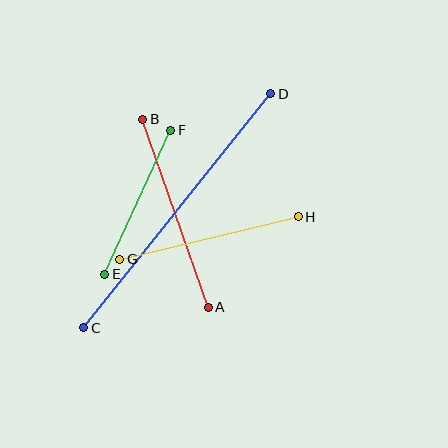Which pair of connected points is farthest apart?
Points C and D are farthest apart.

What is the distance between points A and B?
The distance is approximately 199 pixels.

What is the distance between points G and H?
The distance is approximately 184 pixels.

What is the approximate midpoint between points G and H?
The midpoint is at approximately (209, 238) pixels.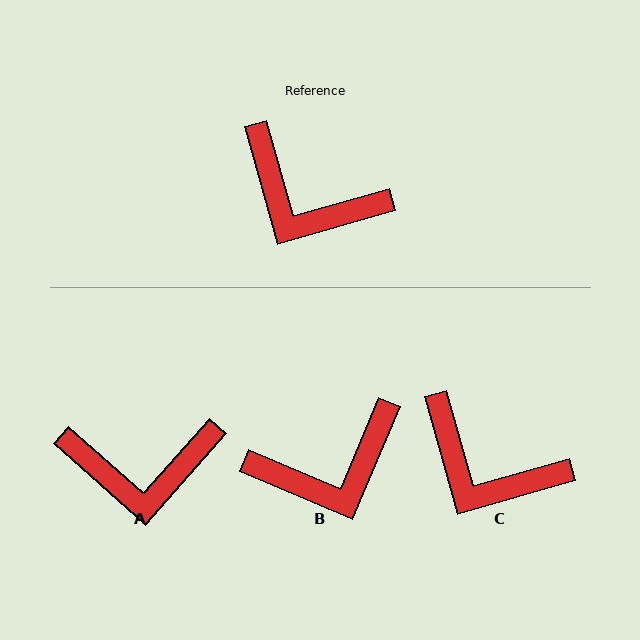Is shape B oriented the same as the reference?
No, it is off by about 51 degrees.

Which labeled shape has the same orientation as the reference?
C.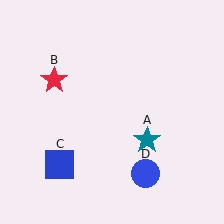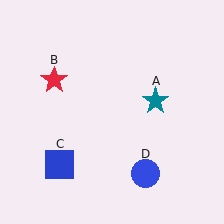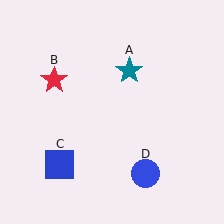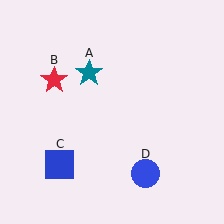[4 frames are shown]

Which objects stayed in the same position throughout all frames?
Red star (object B) and blue square (object C) and blue circle (object D) remained stationary.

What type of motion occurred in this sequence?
The teal star (object A) rotated counterclockwise around the center of the scene.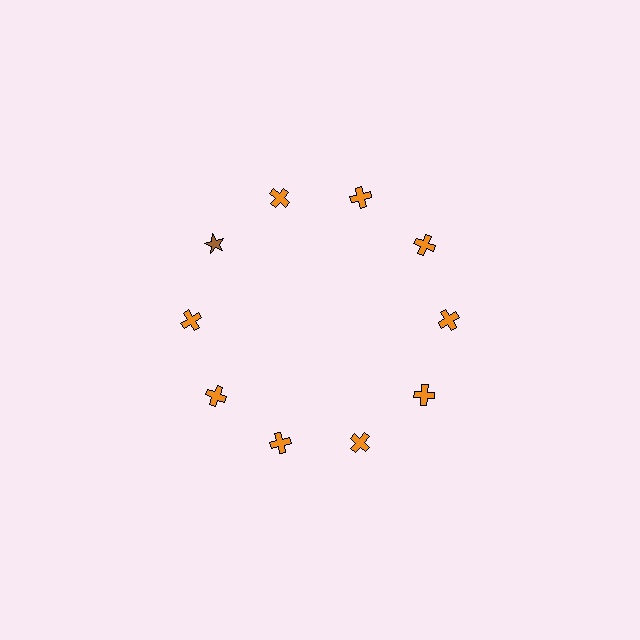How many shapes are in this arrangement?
There are 10 shapes arranged in a ring pattern.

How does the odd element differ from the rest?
It differs in both color (brown instead of orange) and shape (star instead of cross).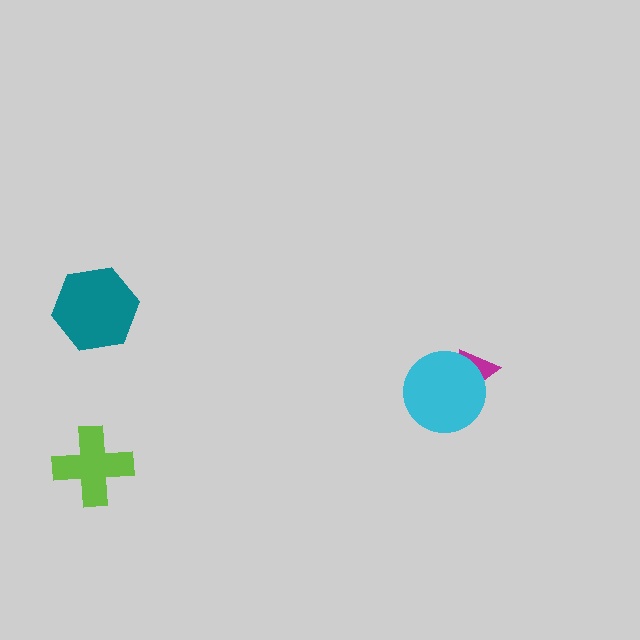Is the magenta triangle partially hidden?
Yes, it is partially covered by another shape.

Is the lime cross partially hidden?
No, no other shape covers it.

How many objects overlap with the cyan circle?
1 object overlaps with the cyan circle.